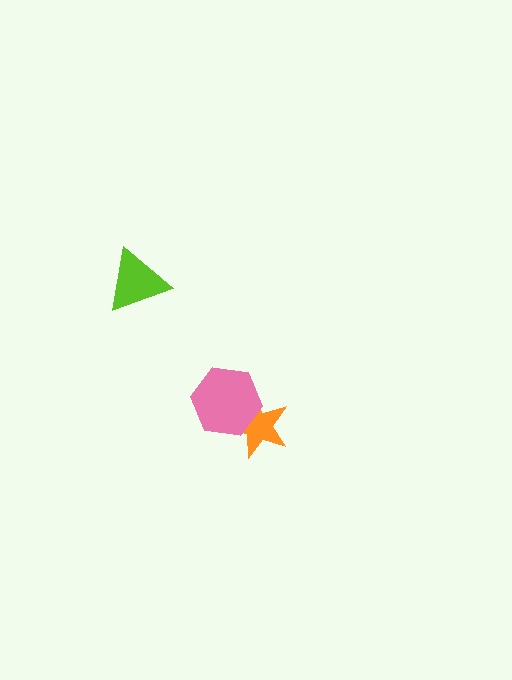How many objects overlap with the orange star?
1 object overlaps with the orange star.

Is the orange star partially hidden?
Yes, it is partially covered by another shape.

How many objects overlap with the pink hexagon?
1 object overlaps with the pink hexagon.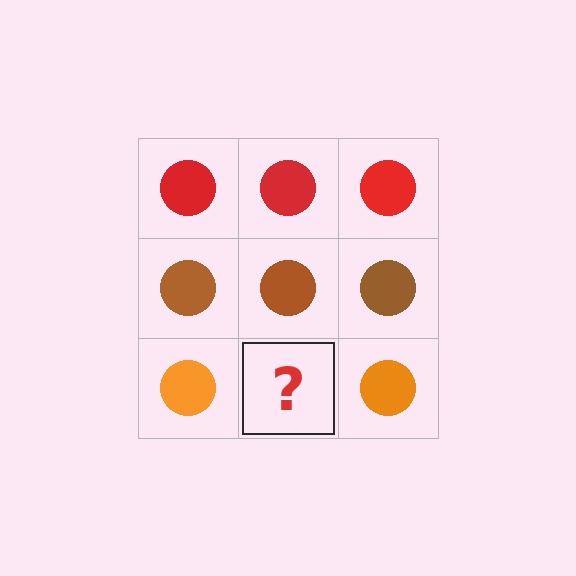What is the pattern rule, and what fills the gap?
The rule is that each row has a consistent color. The gap should be filled with an orange circle.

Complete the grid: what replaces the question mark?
The question mark should be replaced with an orange circle.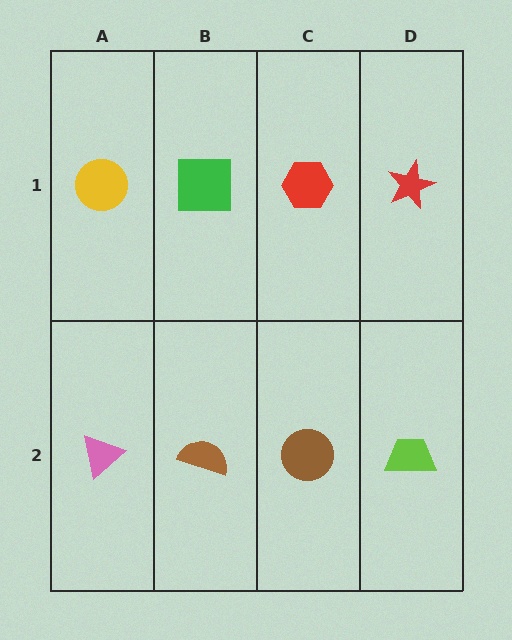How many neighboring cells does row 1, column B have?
3.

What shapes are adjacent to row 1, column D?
A lime trapezoid (row 2, column D), a red hexagon (row 1, column C).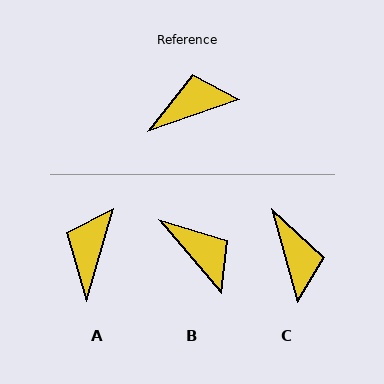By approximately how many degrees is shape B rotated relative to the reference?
Approximately 68 degrees clockwise.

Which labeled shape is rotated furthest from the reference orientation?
C, about 94 degrees away.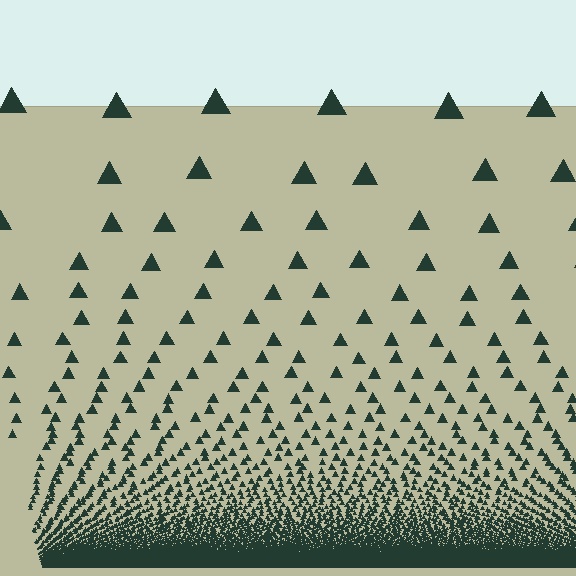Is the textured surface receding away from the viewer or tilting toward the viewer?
The surface appears to tilt toward the viewer. Texture elements get larger and sparser toward the top.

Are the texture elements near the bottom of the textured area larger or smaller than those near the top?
Smaller. The gradient is inverted — elements near the bottom are smaller and denser.